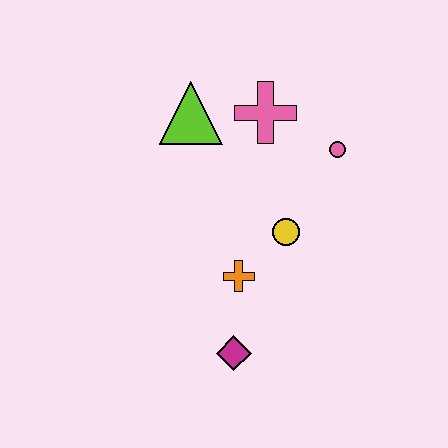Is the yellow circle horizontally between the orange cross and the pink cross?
No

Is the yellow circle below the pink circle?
Yes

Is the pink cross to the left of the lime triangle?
No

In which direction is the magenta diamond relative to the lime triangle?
The magenta diamond is below the lime triangle.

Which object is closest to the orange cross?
The yellow circle is closest to the orange cross.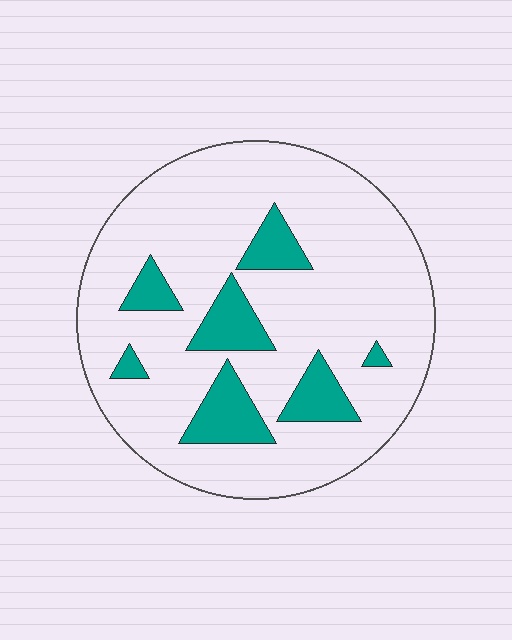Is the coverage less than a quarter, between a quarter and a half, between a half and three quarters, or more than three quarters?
Less than a quarter.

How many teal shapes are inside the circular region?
7.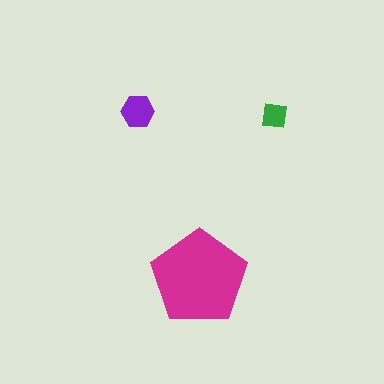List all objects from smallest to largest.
The green square, the purple hexagon, the magenta pentagon.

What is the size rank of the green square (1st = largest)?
3rd.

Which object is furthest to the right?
The green square is rightmost.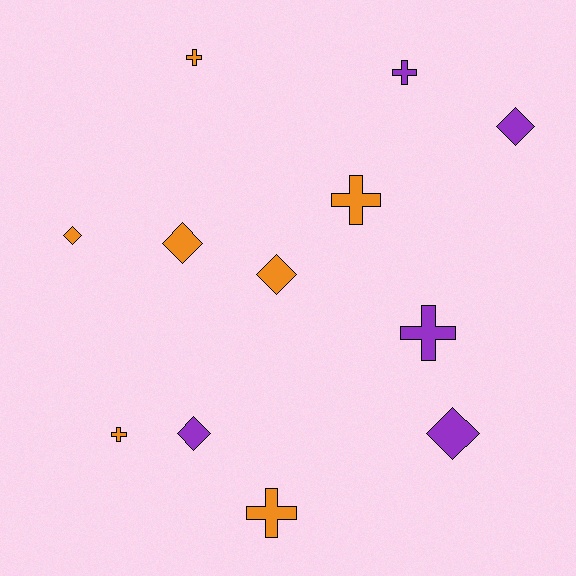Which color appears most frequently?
Orange, with 7 objects.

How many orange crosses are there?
There are 4 orange crosses.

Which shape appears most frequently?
Cross, with 6 objects.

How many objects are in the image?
There are 12 objects.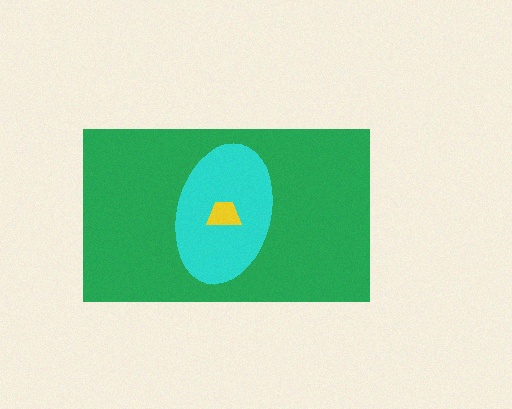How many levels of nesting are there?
3.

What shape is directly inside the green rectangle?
The cyan ellipse.